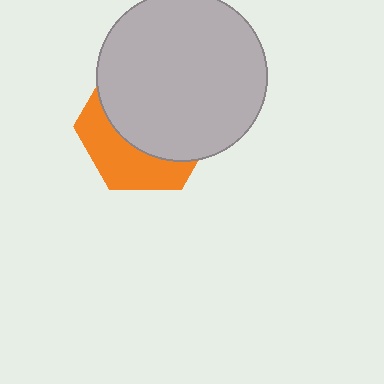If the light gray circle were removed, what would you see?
You would see the complete orange hexagon.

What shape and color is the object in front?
The object in front is a light gray circle.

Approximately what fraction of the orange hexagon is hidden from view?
Roughly 64% of the orange hexagon is hidden behind the light gray circle.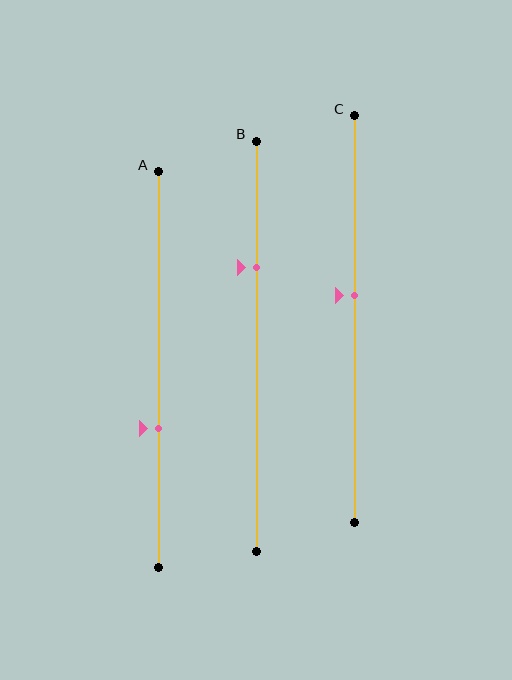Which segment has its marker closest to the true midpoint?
Segment C has its marker closest to the true midpoint.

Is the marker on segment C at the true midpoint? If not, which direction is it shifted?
No, the marker on segment C is shifted upward by about 6% of the segment length.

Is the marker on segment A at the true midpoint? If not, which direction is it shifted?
No, the marker on segment A is shifted downward by about 15% of the segment length.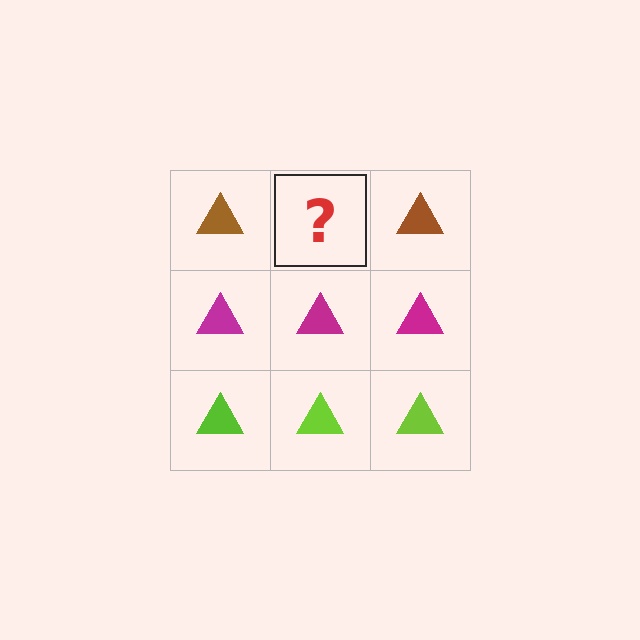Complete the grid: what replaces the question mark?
The question mark should be replaced with a brown triangle.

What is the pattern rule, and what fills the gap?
The rule is that each row has a consistent color. The gap should be filled with a brown triangle.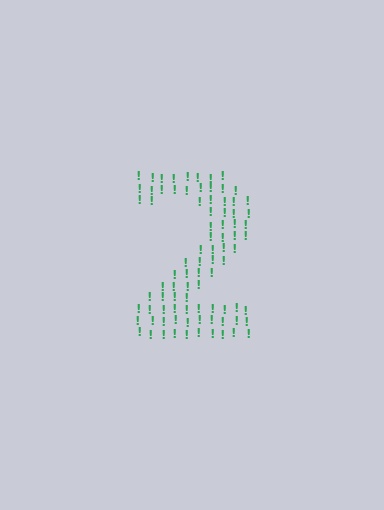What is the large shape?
The large shape is the digit 2.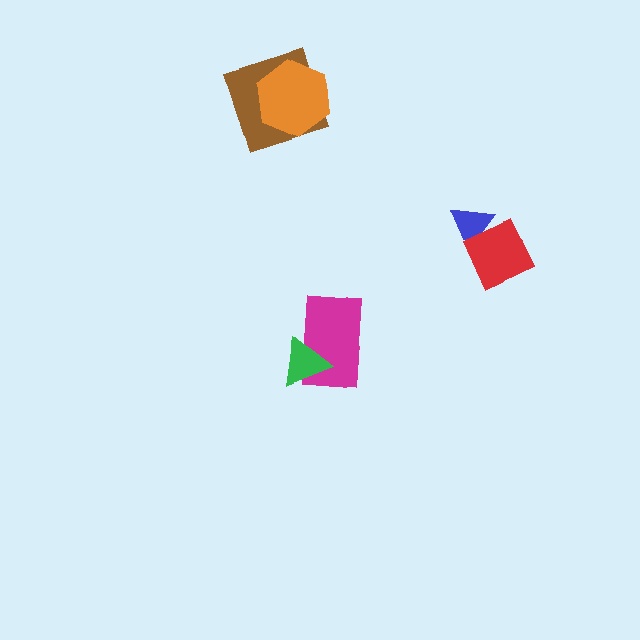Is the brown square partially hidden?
Yes, it is partially covered by another shape.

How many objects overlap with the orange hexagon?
1 object overlaps with the orange hexagon.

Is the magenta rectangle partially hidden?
Yes, it is partially covered by another shape.